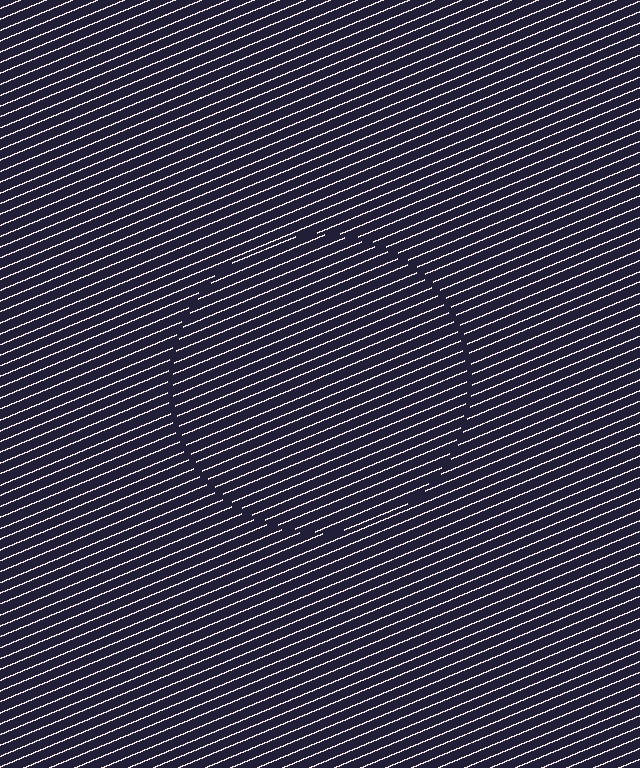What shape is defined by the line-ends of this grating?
An illusory circle. The interior of the shape contains the same grating, shifted by half a period — the contour is defined by the phase discontinuity where line-ends from the inner and outer gratings abut.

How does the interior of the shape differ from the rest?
The interior of the shape contains the same grating, shifted by half a period — the contour is defined by the phase discontinuity where line-ends from the inner and outer gratings abut.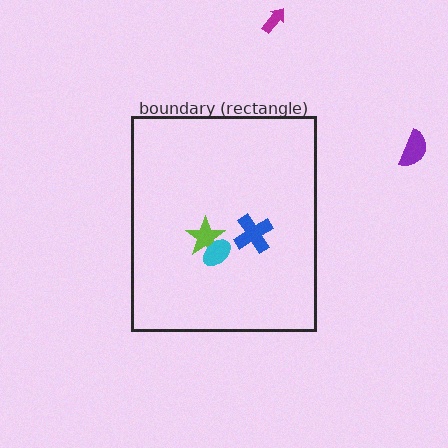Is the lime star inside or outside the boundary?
Inside.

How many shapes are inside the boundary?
3 inside, 2 outside.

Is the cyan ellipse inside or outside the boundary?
Inside.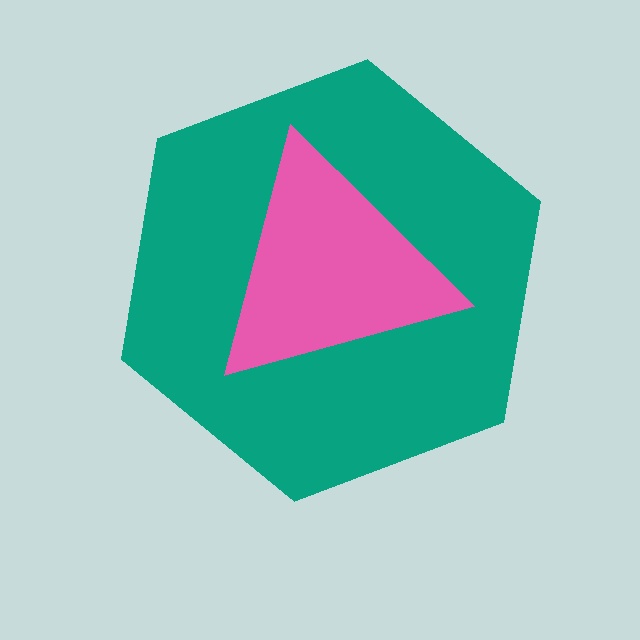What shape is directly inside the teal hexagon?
The pink triangle.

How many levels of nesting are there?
2.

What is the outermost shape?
The teal hexagon.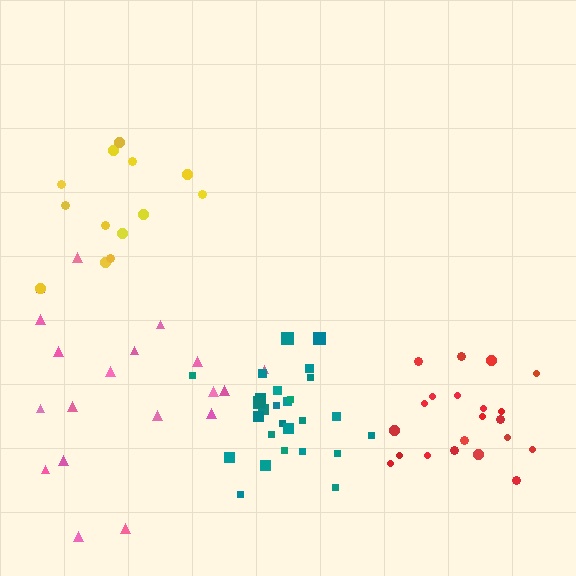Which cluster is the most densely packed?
Teal.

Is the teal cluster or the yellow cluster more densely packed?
Teal.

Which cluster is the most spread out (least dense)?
Pink.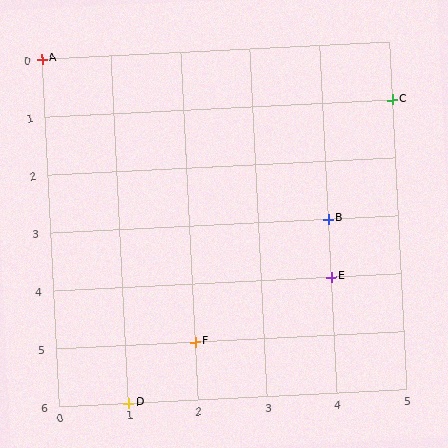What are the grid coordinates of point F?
Point F is at grid coordinates (2, 5).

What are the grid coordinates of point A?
Point A is at grid coordinates (0, 0).